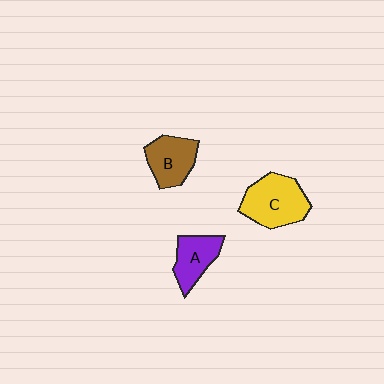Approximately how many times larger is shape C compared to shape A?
Approximately 1.5 times.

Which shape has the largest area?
Shape C (yellow).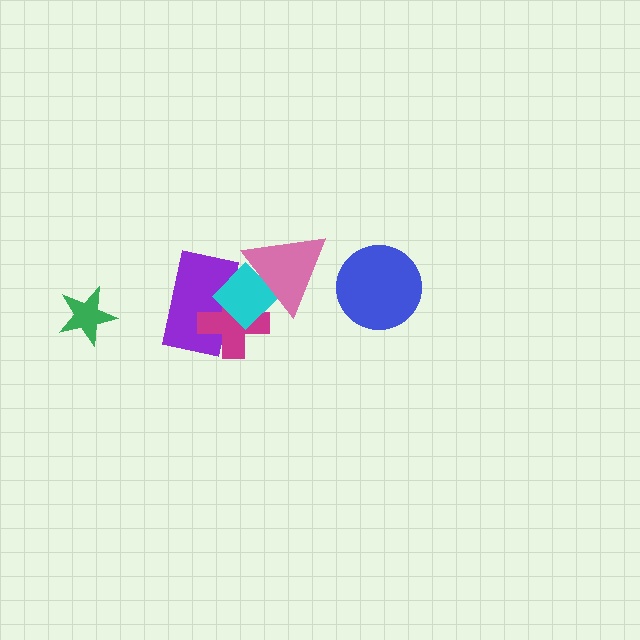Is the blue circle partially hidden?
No, no other shape covers it.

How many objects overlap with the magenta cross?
3 objects overlap with the magenta cross.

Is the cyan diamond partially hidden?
Yes, it is partially covered by another shape.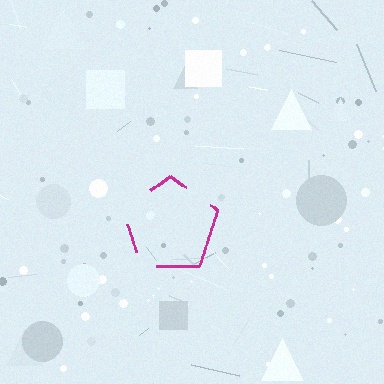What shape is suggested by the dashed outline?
The dashed outline suggests a pentagon.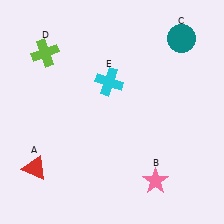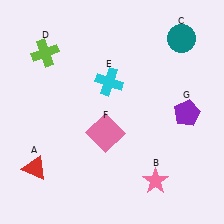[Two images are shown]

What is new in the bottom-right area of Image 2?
A purple pentagon (G) was added in the bottom-right area of Image 2.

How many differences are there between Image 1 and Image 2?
There are 2 differences between the two images.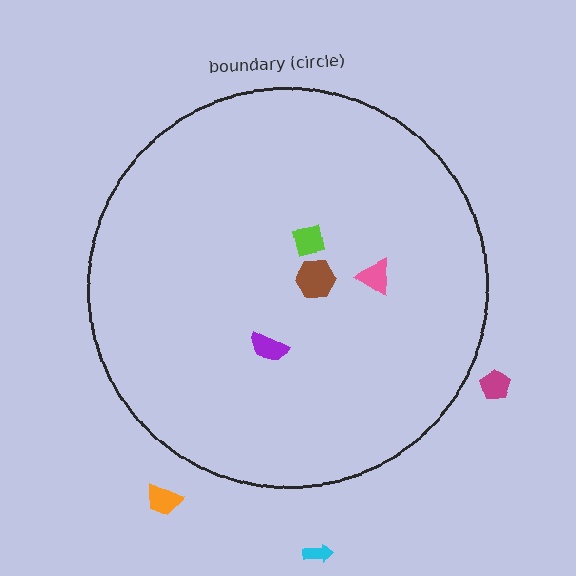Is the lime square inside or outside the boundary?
Inside.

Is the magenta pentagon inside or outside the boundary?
Outside.